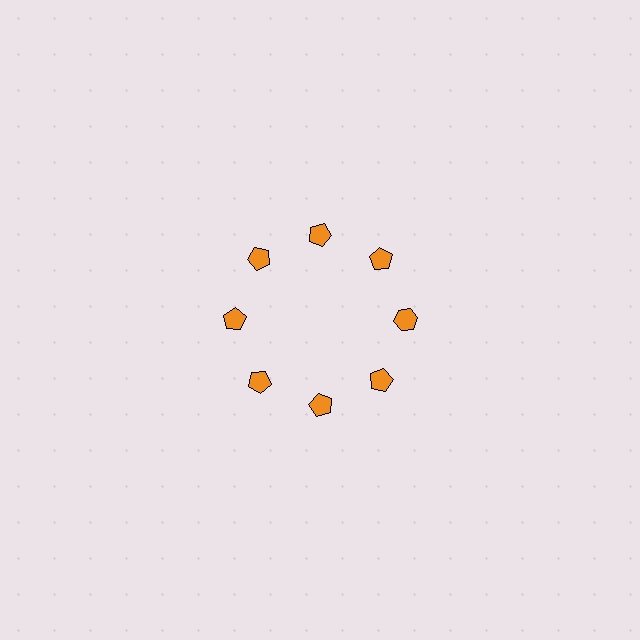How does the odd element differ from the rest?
It has a different shape: hexagon instead of pentagon.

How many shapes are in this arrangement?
There are 8 shapes arranged in a ring pattern.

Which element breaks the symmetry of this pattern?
The orange hexagon at roughly the 3 o'clock position breaks the symmetry. All other shapes are orange pentagons.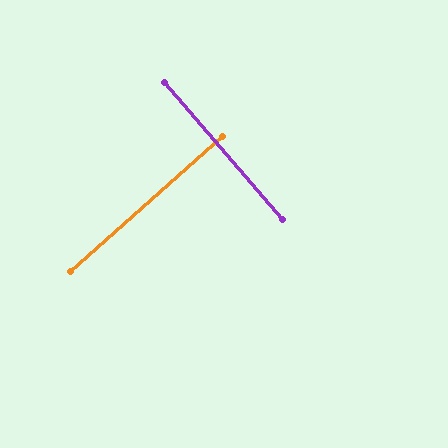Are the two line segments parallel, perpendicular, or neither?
Perpendicular — they meet at approximately 89°.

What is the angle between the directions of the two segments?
Approximately 89 degrees.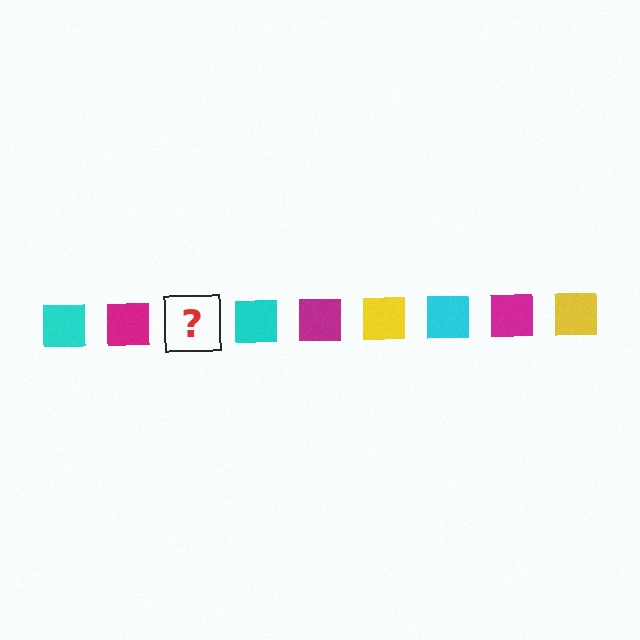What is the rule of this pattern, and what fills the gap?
The rule is that the pattern cycles through cyan, magenta, yellow squares. The gap should be filled with a yellow square.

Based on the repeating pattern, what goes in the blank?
The blank should be a yellow square.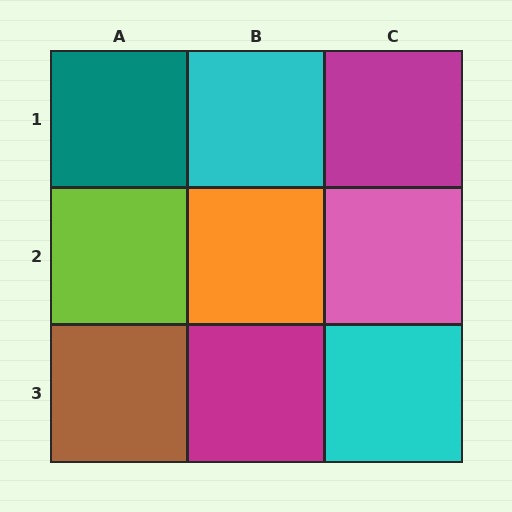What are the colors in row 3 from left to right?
Brown, magenta, cyan.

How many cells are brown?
1 cell is brown.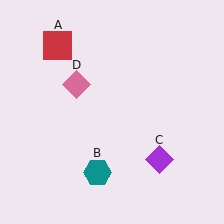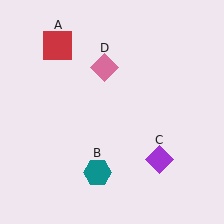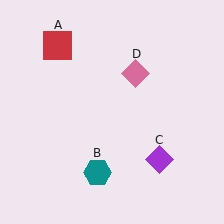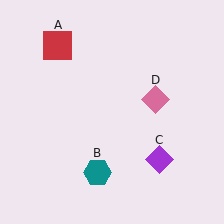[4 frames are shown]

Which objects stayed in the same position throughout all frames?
Red square (object A) and teal hexagon (object B) and purple diamond (object C) remained stationary.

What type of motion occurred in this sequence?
The pink diamond (object D) rotated clockwise around the center of the scene.